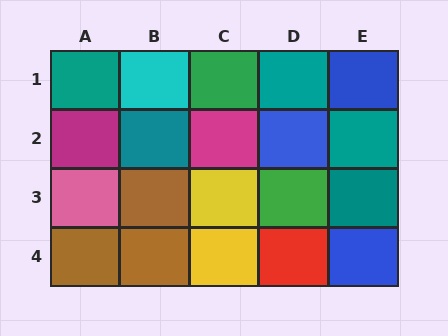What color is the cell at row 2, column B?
Teal.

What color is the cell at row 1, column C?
Green.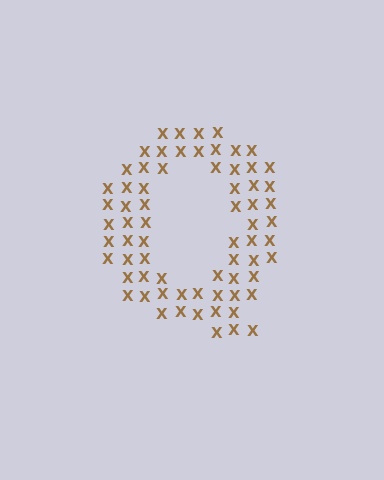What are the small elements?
The small elements are letter X's.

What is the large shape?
The large shape is the letter Q.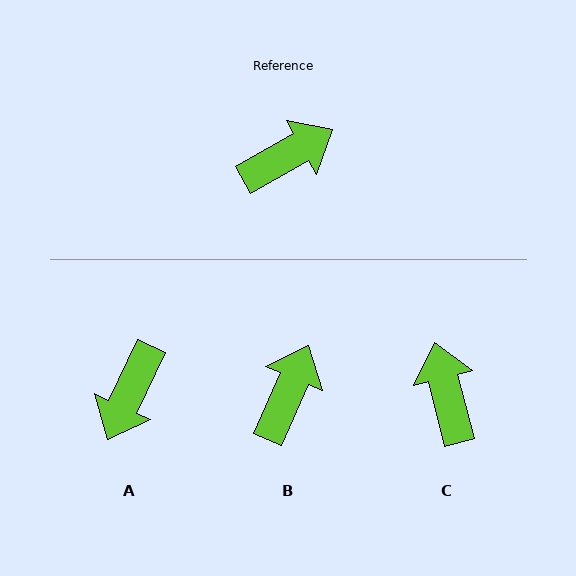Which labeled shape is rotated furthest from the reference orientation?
A, about 144 degrees away.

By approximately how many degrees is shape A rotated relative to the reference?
Approximately 144 degrees clockwise.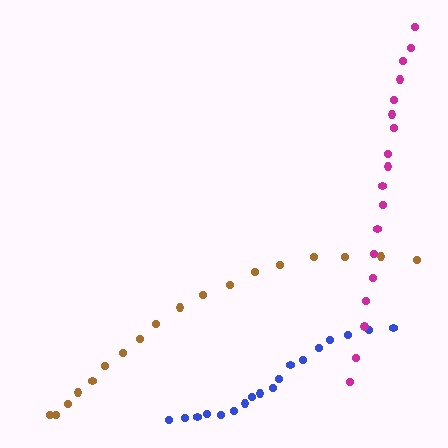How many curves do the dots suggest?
There are 3 distinct paths.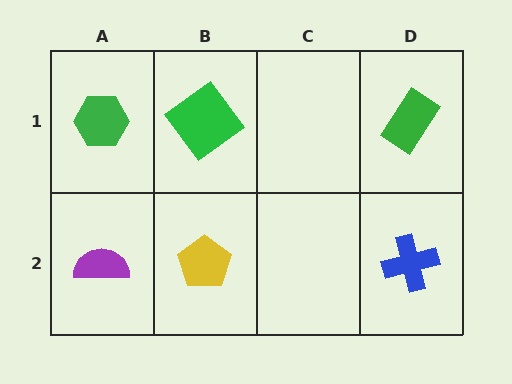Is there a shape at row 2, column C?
No, that cell is empty.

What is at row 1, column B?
A green diamond.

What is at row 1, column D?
A green rectangle.